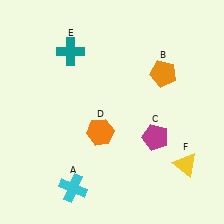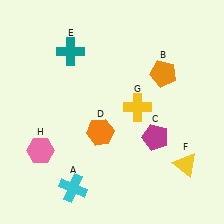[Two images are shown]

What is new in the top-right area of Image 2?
A yellow cross (G) was added in the top-right area of Image 2.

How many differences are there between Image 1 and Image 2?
There are 2 differences between the two images.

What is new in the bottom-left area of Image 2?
A pink hexagon (H) was added in the bottom-left area of Image 2.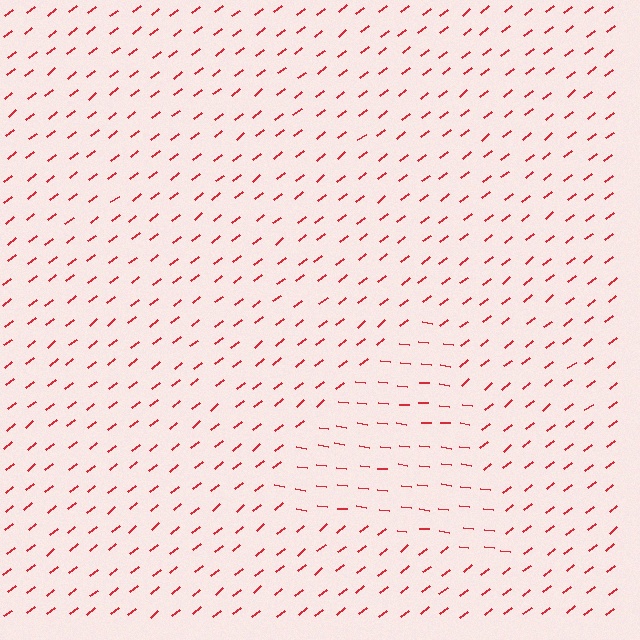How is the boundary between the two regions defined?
The boundary is defined purely by a change in line orientation (approximately 45 degrees difference). All lines are the same color and thickness.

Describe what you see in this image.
The image is filled with small red line segments. A triangle region in the image has lines oriented differently from the surrounding lines, creating a visible texture boundary.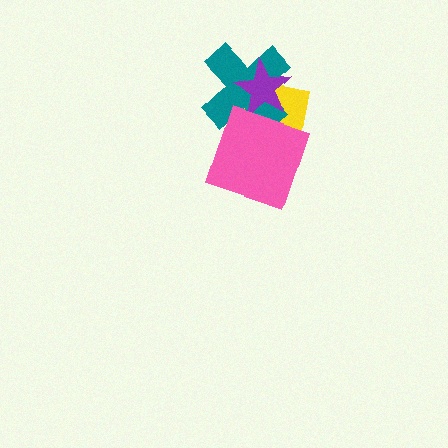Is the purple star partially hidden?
No, no other shape covers it.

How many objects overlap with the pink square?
2 objects overlap with the pink square.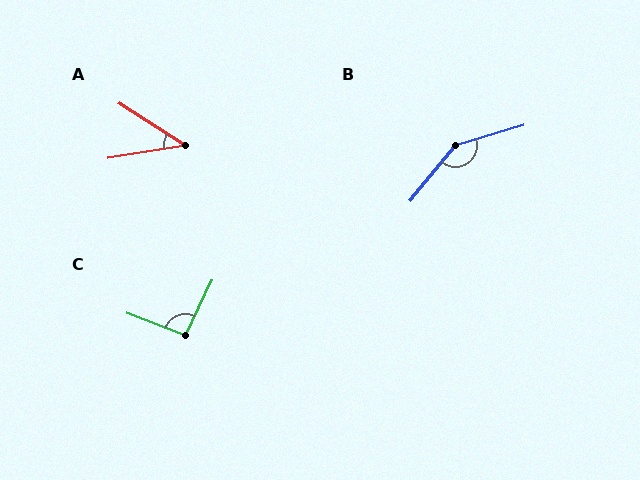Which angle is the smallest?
A, at approximately 42 degrees.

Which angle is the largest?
B, at approximately 146 degrees.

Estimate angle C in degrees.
Approximately 95 degrees.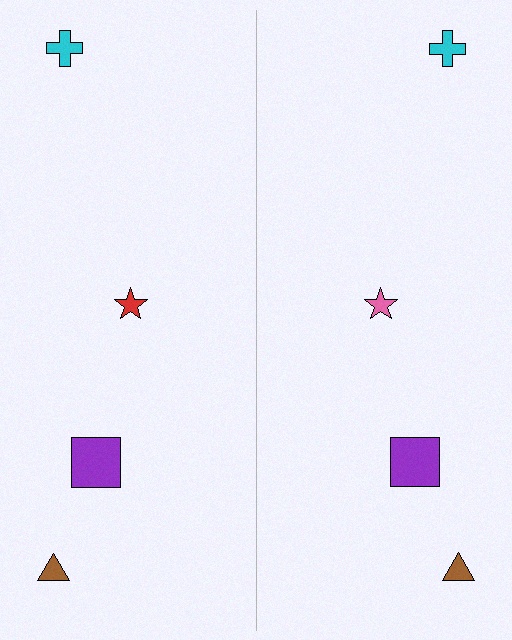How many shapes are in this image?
There are 8 shapes in this image.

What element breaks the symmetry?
The pink star on the right side breaks the symmetry — its mirror counterpart is red.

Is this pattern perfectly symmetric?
No, the pattern is not perfectly symmetric. The pink star on the right side breaks the symmetry — its mirror counterpart is red.